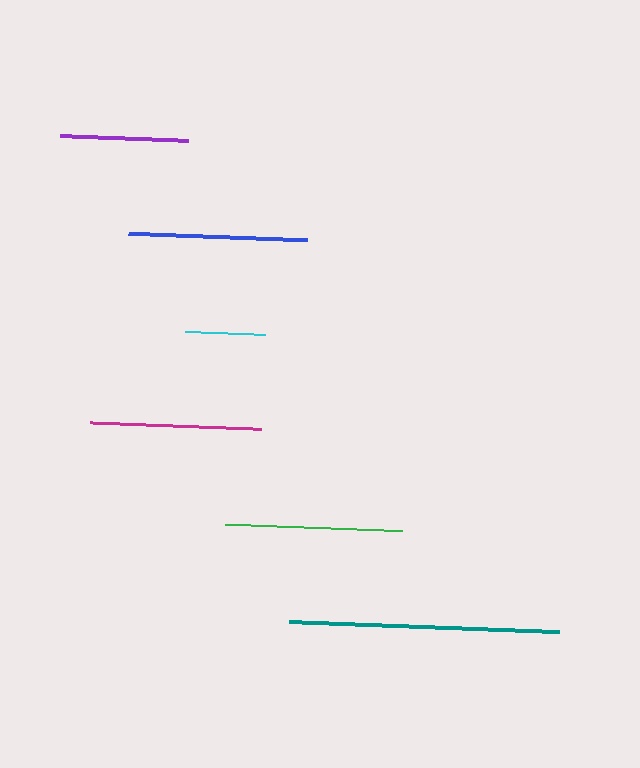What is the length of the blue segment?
The blue segment is approximately 179 pixels long.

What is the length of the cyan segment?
The cyan segment is approximately 80 pixels long.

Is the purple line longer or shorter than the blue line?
The blue line is longer than the purple line.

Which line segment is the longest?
The teal line is the longest at approximately 271 pixels.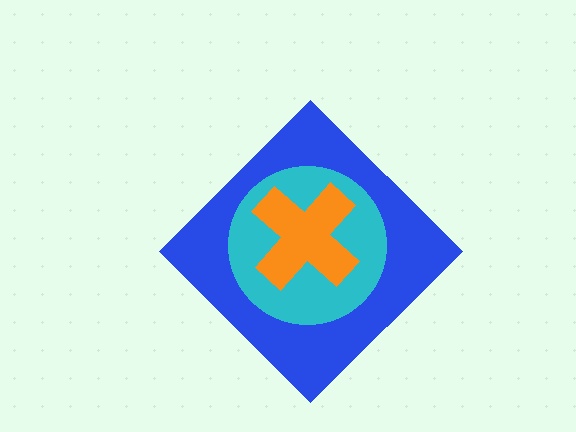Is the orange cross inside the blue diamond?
Yes.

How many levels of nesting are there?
3.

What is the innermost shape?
The orange cross.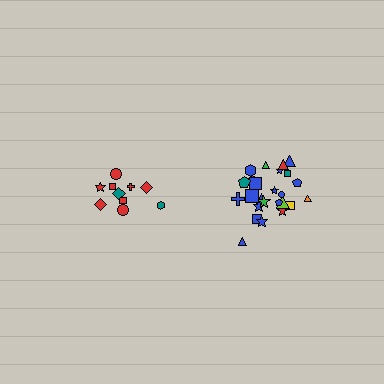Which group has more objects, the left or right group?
The right group.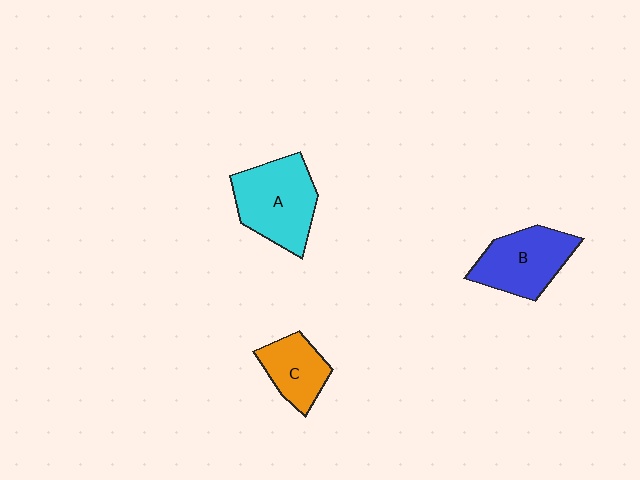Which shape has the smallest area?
Shape C (orange).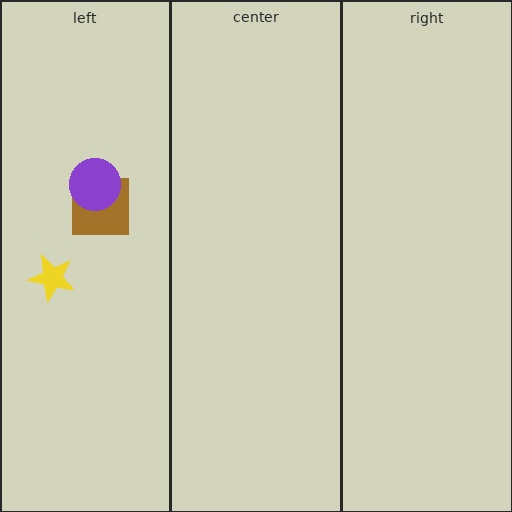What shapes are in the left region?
The yellow star, the brown square, the purple circle.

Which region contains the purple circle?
The left region.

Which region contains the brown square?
The left region.